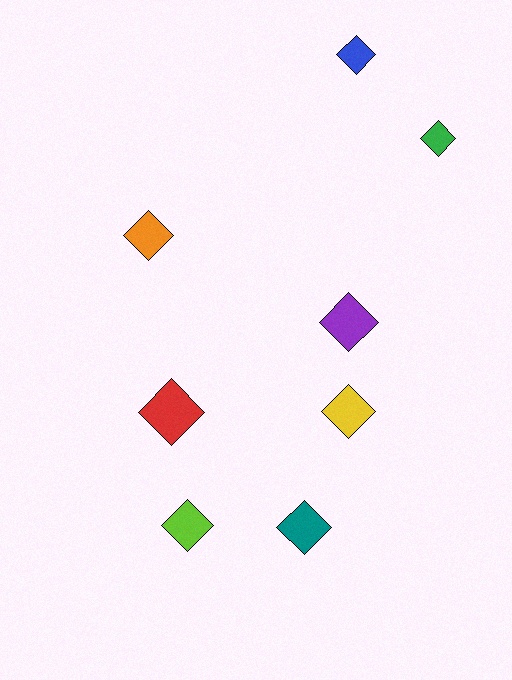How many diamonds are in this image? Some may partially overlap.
There are 8 diamonds.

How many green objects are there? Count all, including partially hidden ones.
There is 1 green object.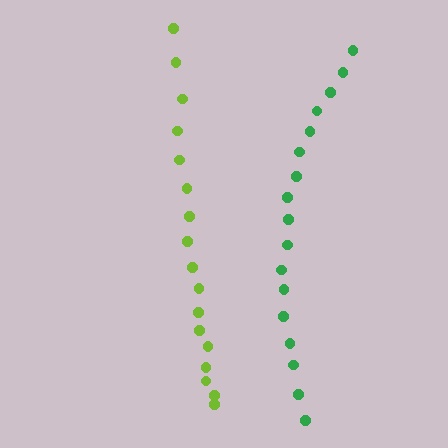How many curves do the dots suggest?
There are 2 distinct paths.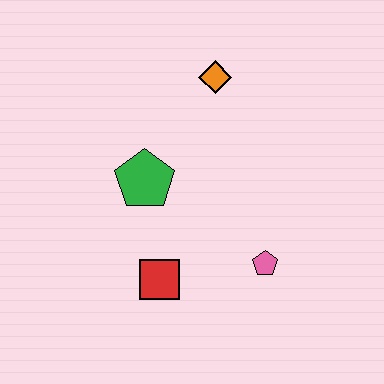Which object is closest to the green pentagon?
The red square is closest to the green pentagon.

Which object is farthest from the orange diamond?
The red square is farthest from the orange diamond.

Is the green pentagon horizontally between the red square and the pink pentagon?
No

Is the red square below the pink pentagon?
Yes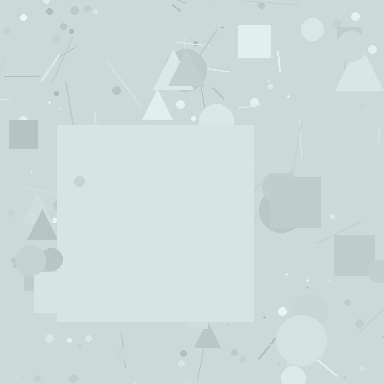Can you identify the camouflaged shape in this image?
The camouflaged shape is a square.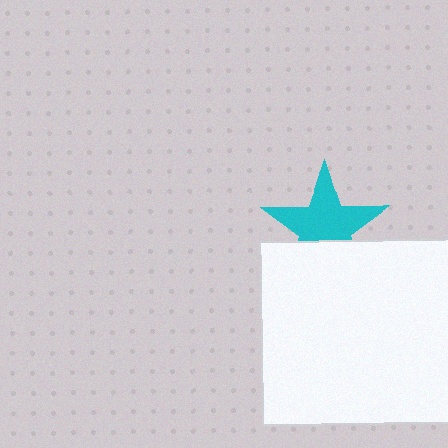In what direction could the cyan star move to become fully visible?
The cyan star could move up. That would shift it out from behind the white rectangle entirely.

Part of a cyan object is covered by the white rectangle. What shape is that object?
It is a star.